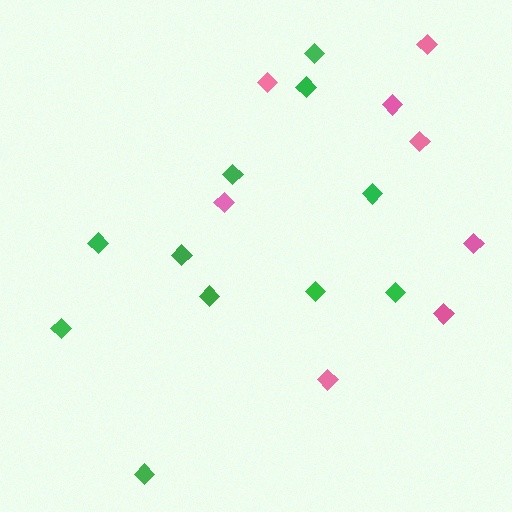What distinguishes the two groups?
There are 2 groups: one group of green diamonds (11) and one group of pink diamonds (8).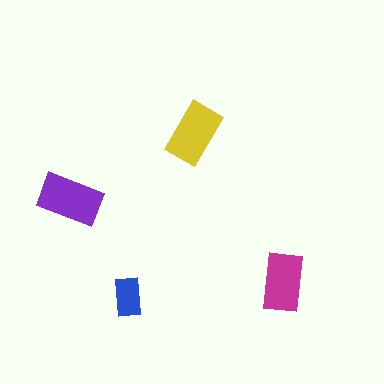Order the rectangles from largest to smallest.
the purple one, the yellow one, the magenta one, the blue one.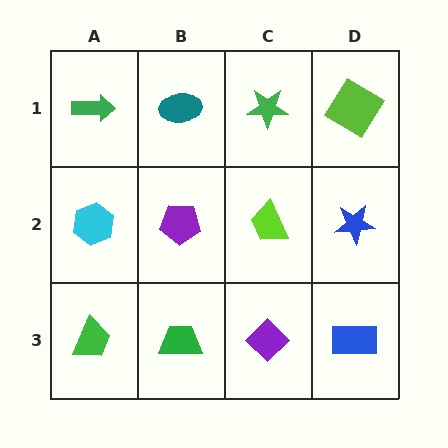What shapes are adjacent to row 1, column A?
A cyan hexagon (row 2, column A), a teal ellipse (row 1, column B).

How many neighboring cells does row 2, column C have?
4.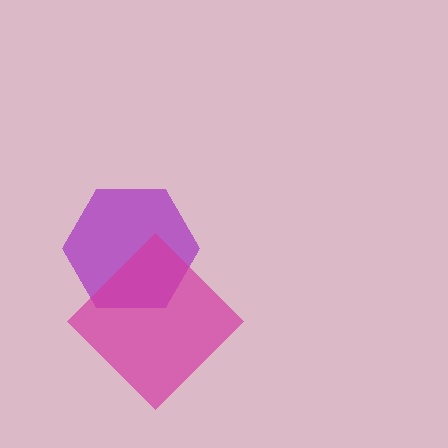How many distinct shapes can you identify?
There are 2 distinct shapes: a purple hexagon, a magenta diamond.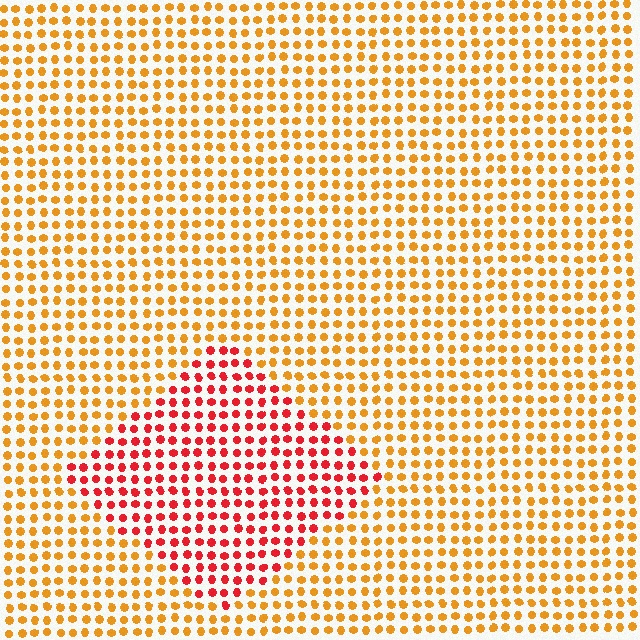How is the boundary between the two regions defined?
The boundary is defined purely by a slight shift in hue (about 41 degrees). Spacing, size, and orientation are identical on both sides.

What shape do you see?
I see a diamond.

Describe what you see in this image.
The image is filled with small orange elements in a uniform arrangement. A diamond-shaped region is visible where the elements are tinted to a slightly different hue, forming a subtle color boundary.